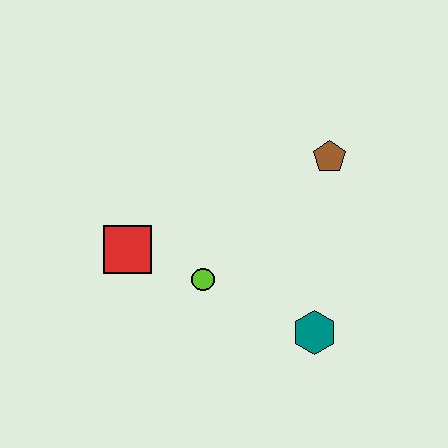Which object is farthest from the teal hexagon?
The red square is farthest from the teal hexagon.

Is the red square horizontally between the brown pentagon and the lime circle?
No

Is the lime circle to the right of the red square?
Yes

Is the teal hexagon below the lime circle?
Yes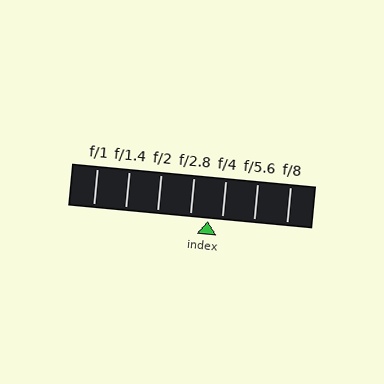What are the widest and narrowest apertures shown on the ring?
The widest aperture shown is f/1 and the narrowest is f/8.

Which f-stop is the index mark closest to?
The index mark is closest to f/4.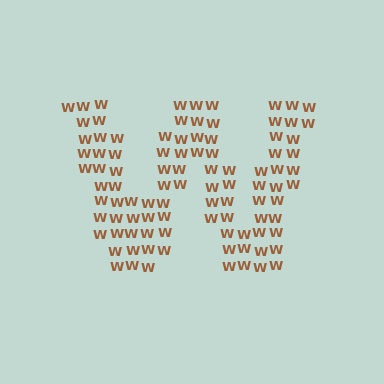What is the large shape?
The large shape is the letter W.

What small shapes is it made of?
It is made of small letter W's.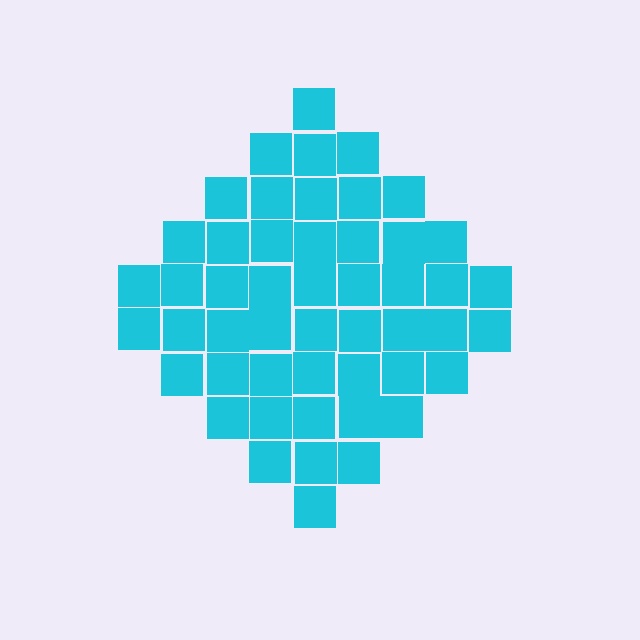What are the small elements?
The small elements are squares.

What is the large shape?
The large shape is a diamond.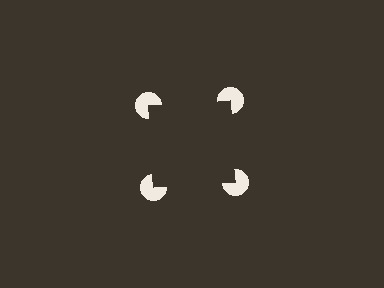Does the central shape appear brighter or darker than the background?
It typically appears slightly darker than the background, even though no actual brightness change is drawn.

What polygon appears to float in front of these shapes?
An illusory square — its edges are inferred from the aligned wedge cuts in the pac-man discs, not physically drawn.